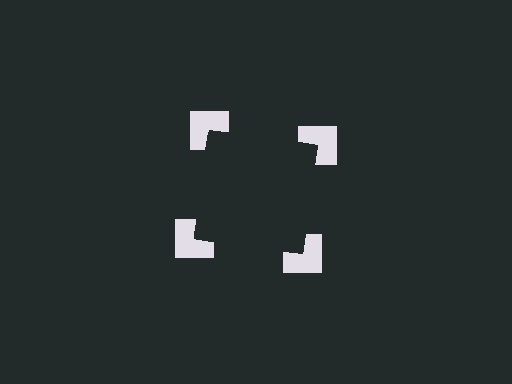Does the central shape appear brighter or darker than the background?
It typically appears slightly darker than the background, even though no actual brightness change is drawn.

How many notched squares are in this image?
There are 4 — one at each vertex of the illusory square.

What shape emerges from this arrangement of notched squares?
An illusory square — its edges are inferred from the aligned wedge cuts in the notched squares, not physically drawn.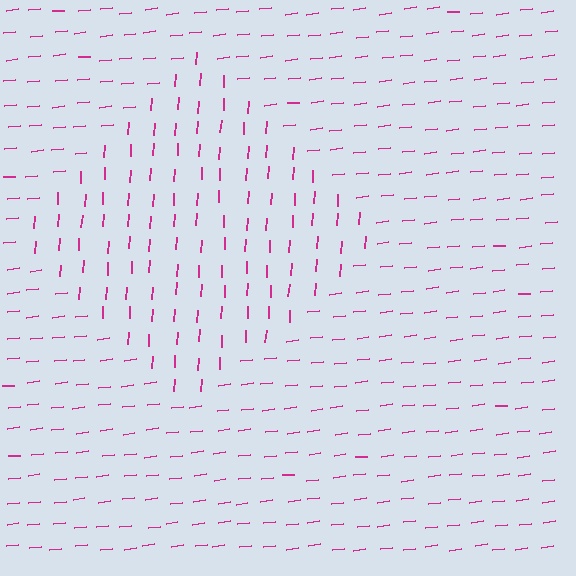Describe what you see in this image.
The image is filled with small magenta line segments. A diamond region in the image has lines oriented differently from the surrounding lines, creating a visible texture boundary.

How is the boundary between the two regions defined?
The boundary is defined purely by a change in line orientation (approximately 80 degrees difference). All lines are the same color and thickness.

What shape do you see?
I see a diamond.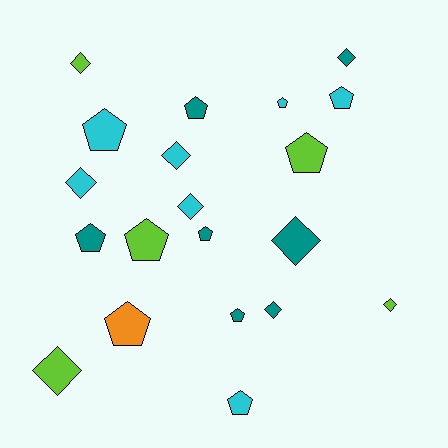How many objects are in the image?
There are 20 objects.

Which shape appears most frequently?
Pentagon, with 11 objects.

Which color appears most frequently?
Teal, with 7 objects.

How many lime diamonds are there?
There are 3 lime diamonds.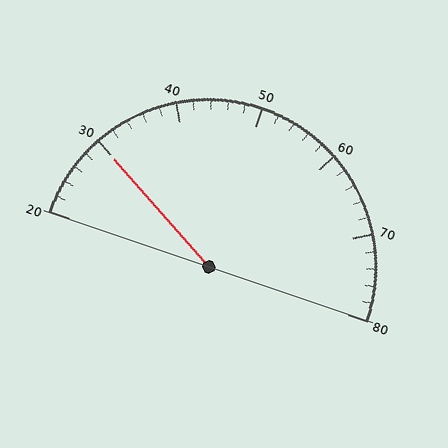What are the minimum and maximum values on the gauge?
The gauge ranges from 20 to 80.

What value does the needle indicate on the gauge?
The needle indicates approximately 30.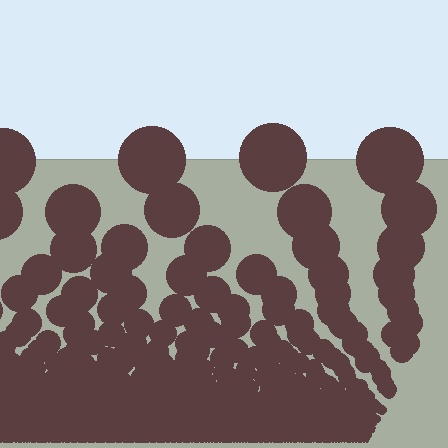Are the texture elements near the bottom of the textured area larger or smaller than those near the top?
Smaller. The gradient is inverted — elements near the bottom are smaller and denser.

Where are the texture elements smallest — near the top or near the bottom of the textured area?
Near the bottom.